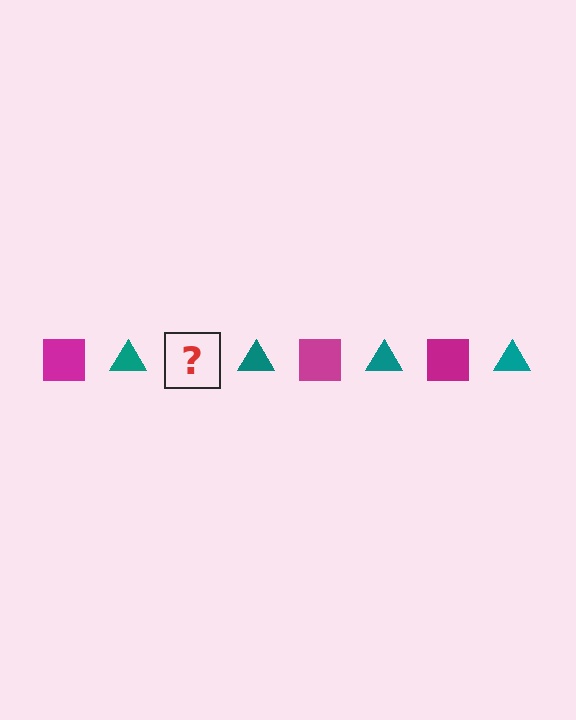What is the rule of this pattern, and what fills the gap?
The rule is that the pattern alternates between magenta square and teal triangle. The gap should be filled with a magenta square.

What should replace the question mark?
The question mark should be replaced with a magenta square.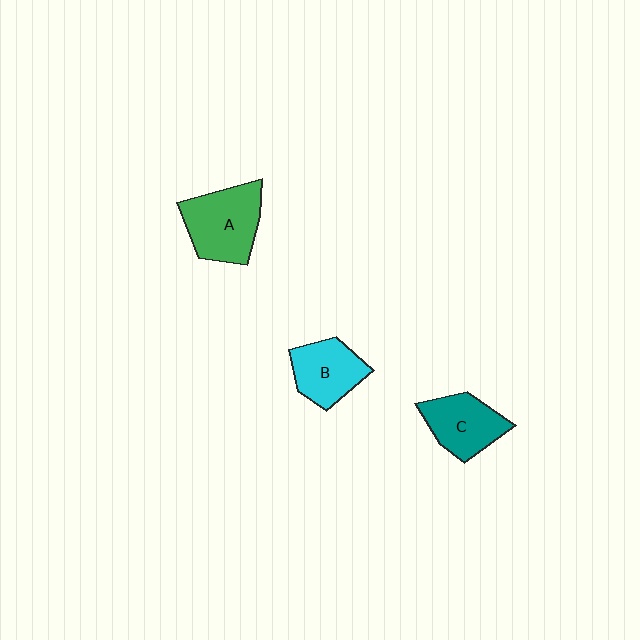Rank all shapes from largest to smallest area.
From largest to smallest: A (green), C (teal), B (cyan).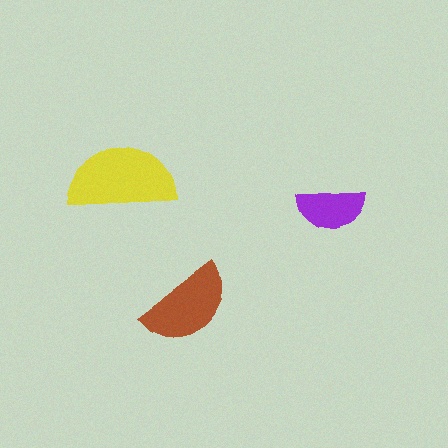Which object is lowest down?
The brown semicircle is bottommost.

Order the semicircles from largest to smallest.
the yellow one, the brown one, the purple one.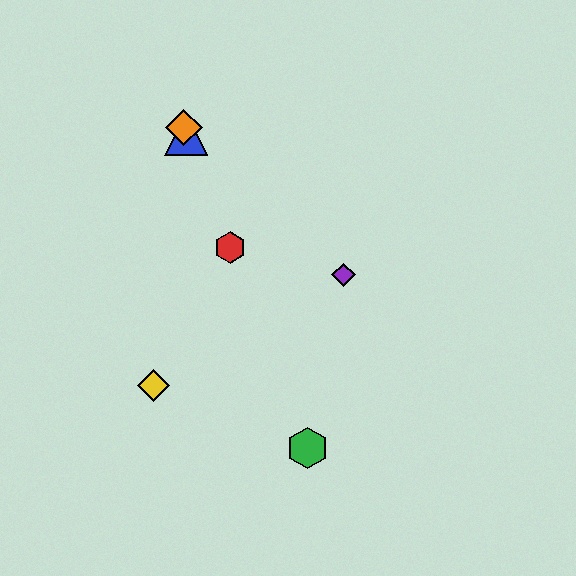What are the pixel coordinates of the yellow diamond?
The yellow diamond is at (153, 386).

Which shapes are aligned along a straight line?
The red hexagon, the blue triangle, the green hexagon, the orange diamond are aligned along a straight line.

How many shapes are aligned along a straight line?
4 shapes (the red hexagon, the blue triangle, the green hexagon, the orange diamond) are aligned along a straight line.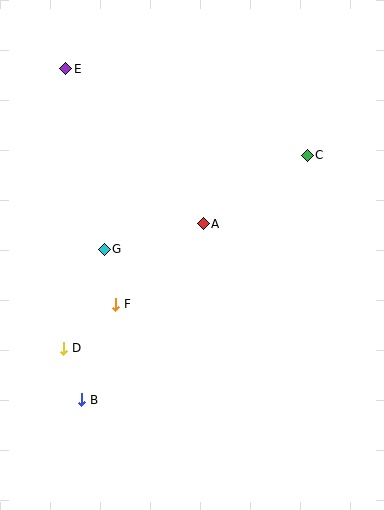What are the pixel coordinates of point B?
Point B is at (82, 400).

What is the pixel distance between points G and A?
The distance between G and A is 102 pixels.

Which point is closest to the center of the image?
Point A at (203, 224) is closest to the center.